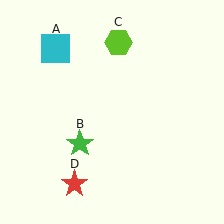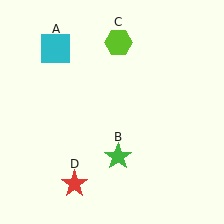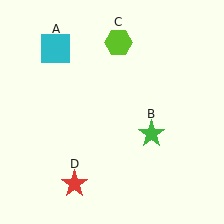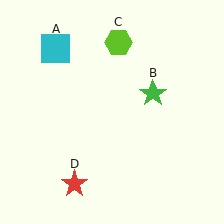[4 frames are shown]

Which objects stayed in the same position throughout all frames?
Cyan square (object A) and lime hexagon (object C) and red star (object D) remained stationary.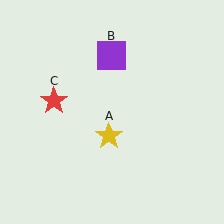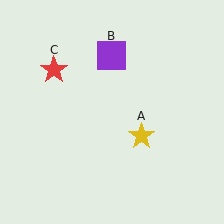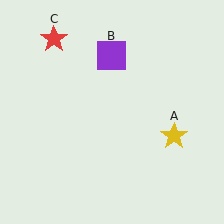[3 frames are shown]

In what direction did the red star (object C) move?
The red star (object C) moved up.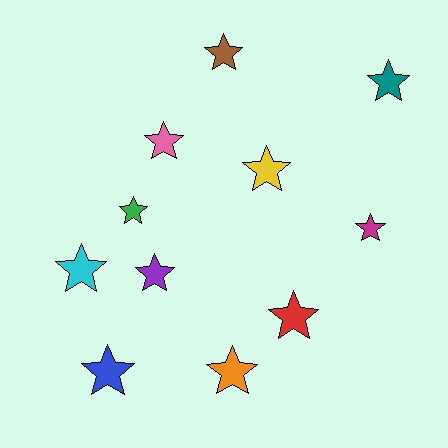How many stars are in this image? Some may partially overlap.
There are 11 stars.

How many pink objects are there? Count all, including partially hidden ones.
There is 1 pink object.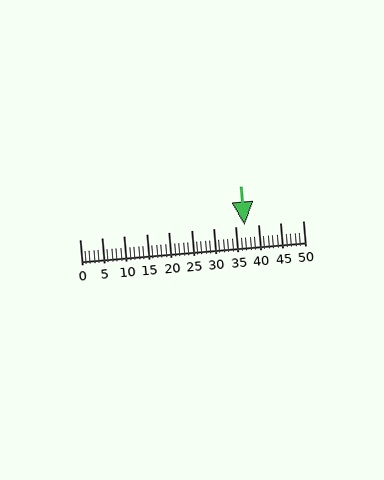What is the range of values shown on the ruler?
The ruler shows values from 0 to 50.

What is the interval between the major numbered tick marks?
The major tick marks are spaced 5 units apart.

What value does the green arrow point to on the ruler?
The green arrow points to approximately 37.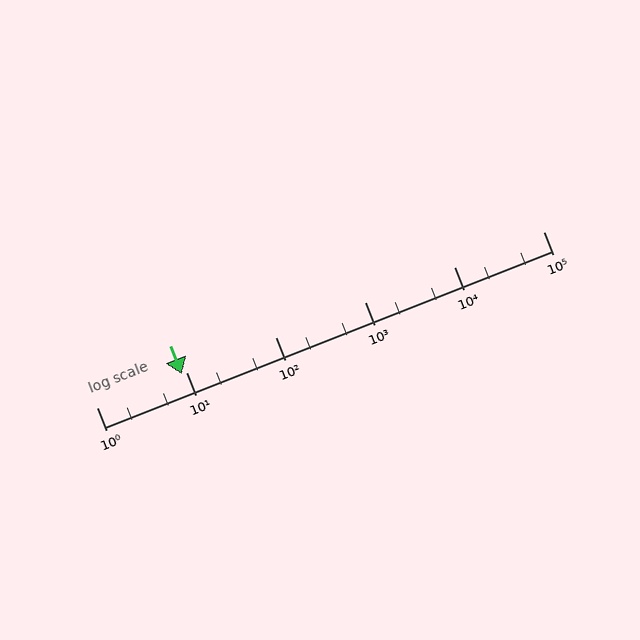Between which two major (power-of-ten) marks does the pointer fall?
The pointer is between 1 and 10.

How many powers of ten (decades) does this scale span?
The scale spans 5 decades, from 1 to 100000.